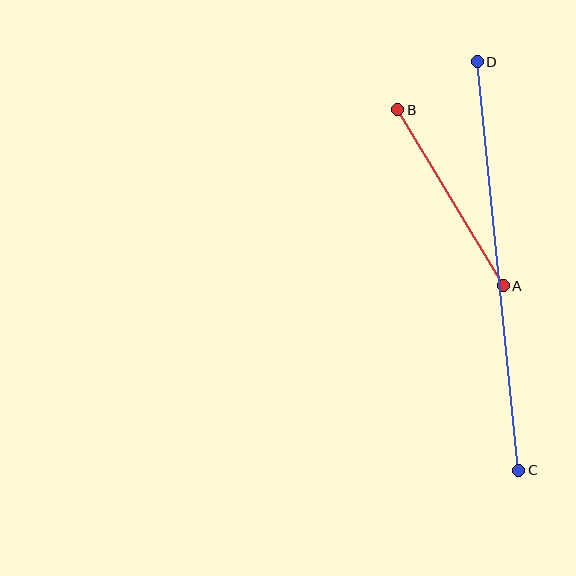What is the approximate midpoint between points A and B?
The midpoint is at approximately (451, 198) pixels.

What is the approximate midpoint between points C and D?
The midpoint is at approximately (498, 266) pixels.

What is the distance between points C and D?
The distance is approximately 411 pixels.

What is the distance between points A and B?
The distance is approximately 205 pixels.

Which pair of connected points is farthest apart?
Points C and D are farthest apart.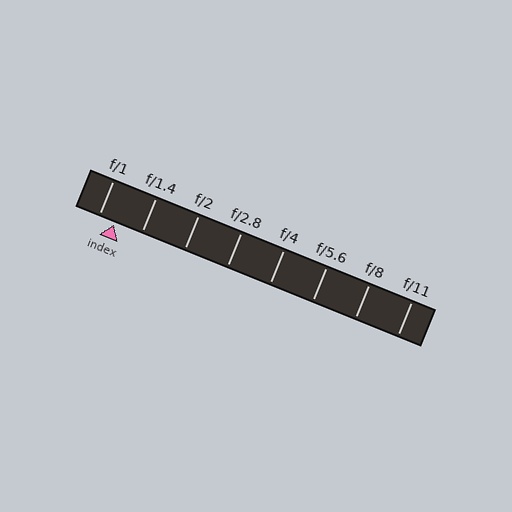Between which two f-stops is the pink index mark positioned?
The index mark is between f/1 and f/1.4.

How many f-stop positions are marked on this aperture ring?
There are 8 f-stop positions marked.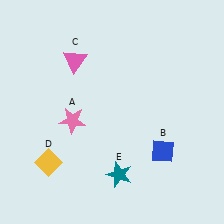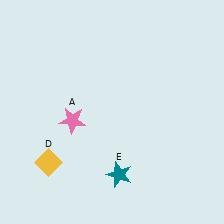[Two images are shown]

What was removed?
The blue diamond (B), the pink triangle (C) were removed in Image 2.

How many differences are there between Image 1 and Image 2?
There are 2 differences between the two images.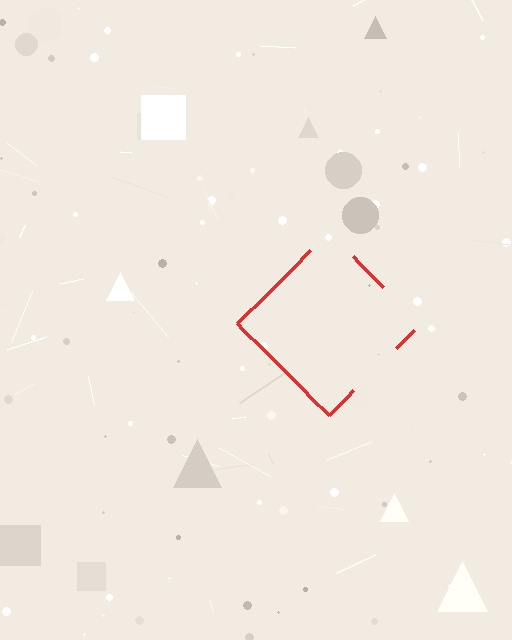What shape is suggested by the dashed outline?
The dashed outline suggests a diamond.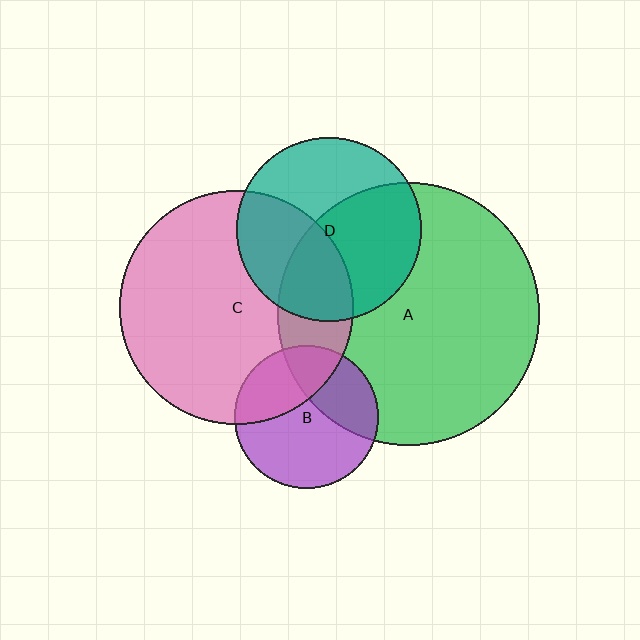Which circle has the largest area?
Circle A (green).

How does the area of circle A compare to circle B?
Approximately 3.3 times.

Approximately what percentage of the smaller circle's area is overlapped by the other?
Approximately 20%.